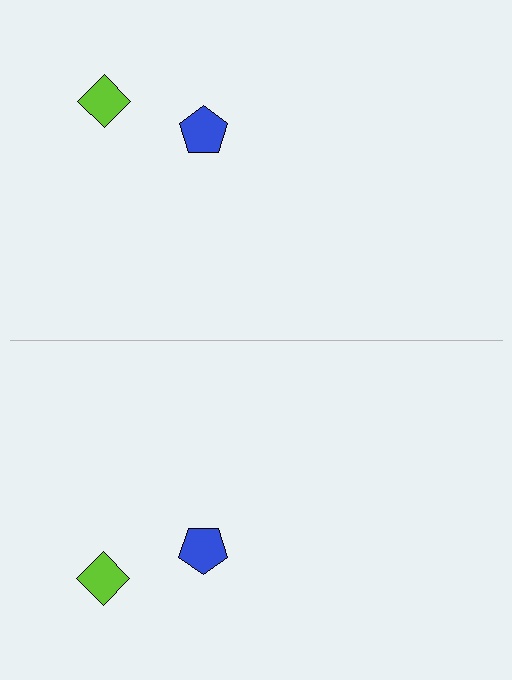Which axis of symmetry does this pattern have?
The pattern has a horizontal axis of symmetry running through the center of the image.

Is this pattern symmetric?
Yes, this pattern has bilateral (reflection) symmetry.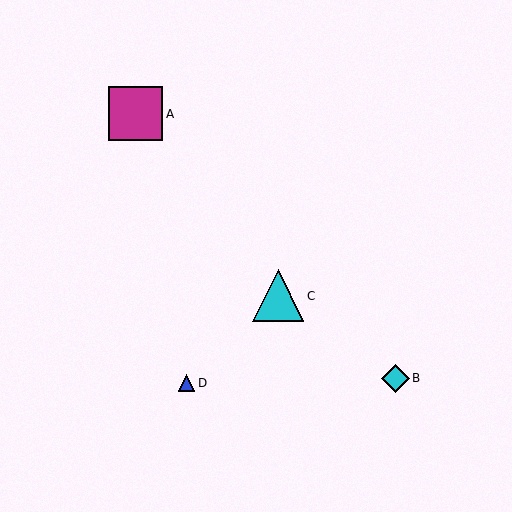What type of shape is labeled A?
Shape A is a magenta square.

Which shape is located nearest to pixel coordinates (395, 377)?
The cyan diamond (labeled B) at (395, 378) is nearest to that location.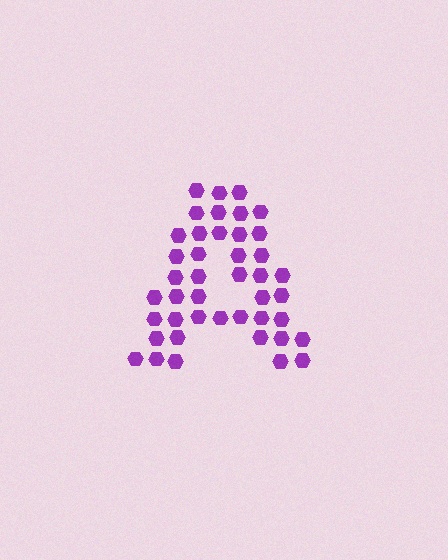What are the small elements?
The small elements are hexagons.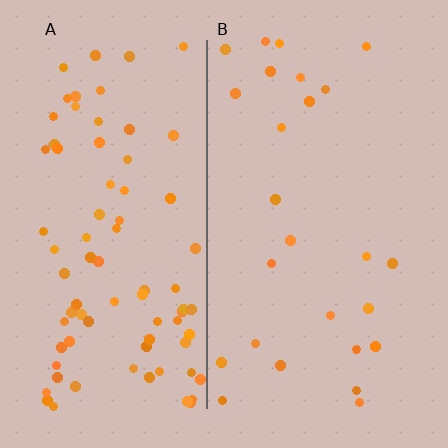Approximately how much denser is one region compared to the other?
Approximately 3.1× — region A over region B.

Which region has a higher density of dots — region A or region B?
A (the left).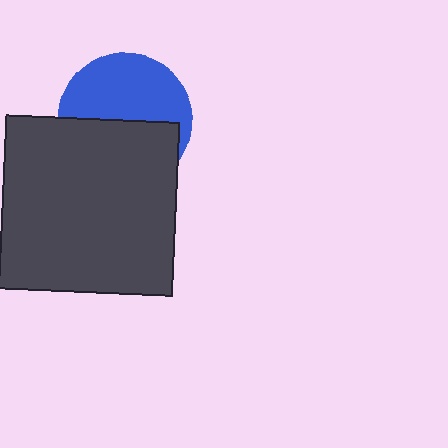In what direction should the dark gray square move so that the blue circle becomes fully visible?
The dark gray square should move down. That is the shortest direction to clear the overlap and leave the blue circle fully visible.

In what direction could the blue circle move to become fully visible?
The blue circle could move up. That would shift it out from behind the dark gray square entirely.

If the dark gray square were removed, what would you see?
You would see the complete blue circle.